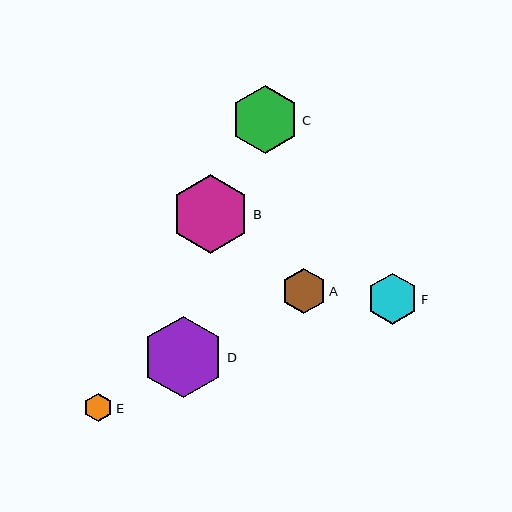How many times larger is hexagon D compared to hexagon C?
Hexagon D is approximately 1.2 times the size of hexagon C.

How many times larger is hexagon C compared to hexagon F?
Hexagon C is approximately 1.3 times the size of hexagon F.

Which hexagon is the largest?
Hexagon D is the largest with a size of approximately 81 pixels.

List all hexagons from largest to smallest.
From largest to smallest: D, B, C, F, A, E.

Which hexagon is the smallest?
Hexagon E is the smallest with a size of approximately 29 pixels.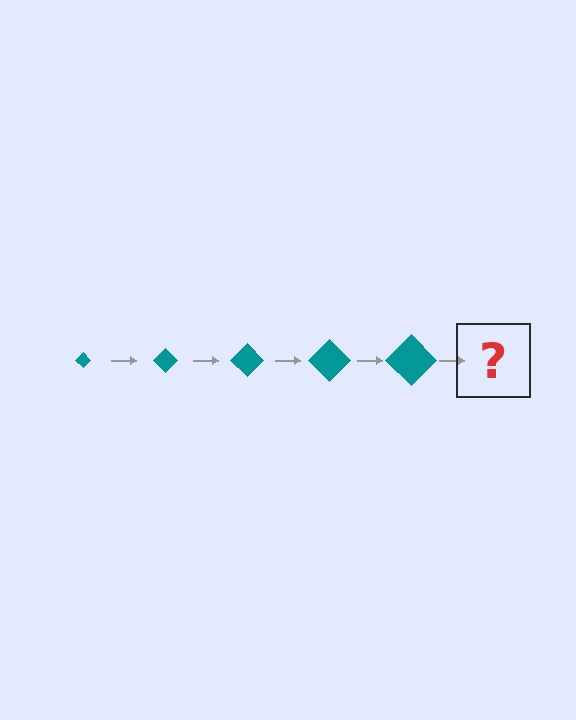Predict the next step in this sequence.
The next step is a teal diamond, larger than the previous one.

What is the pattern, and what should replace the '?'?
The pattern is that the diamond gets progressively larger each step. The '?' should be a teal diamond, larger than the previous one.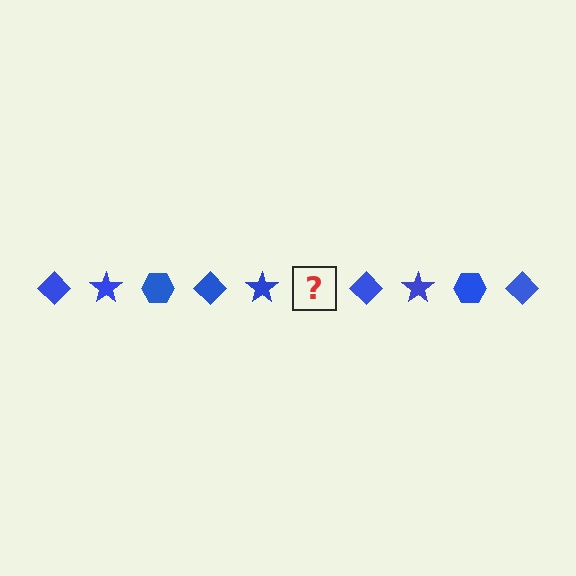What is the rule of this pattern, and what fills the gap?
The rule is that the pattern cycles through diamond, star, hexagon shapes in blue. The gap should be filled with a blue hexagon.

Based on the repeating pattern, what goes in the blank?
The blank should be a blue hexagon.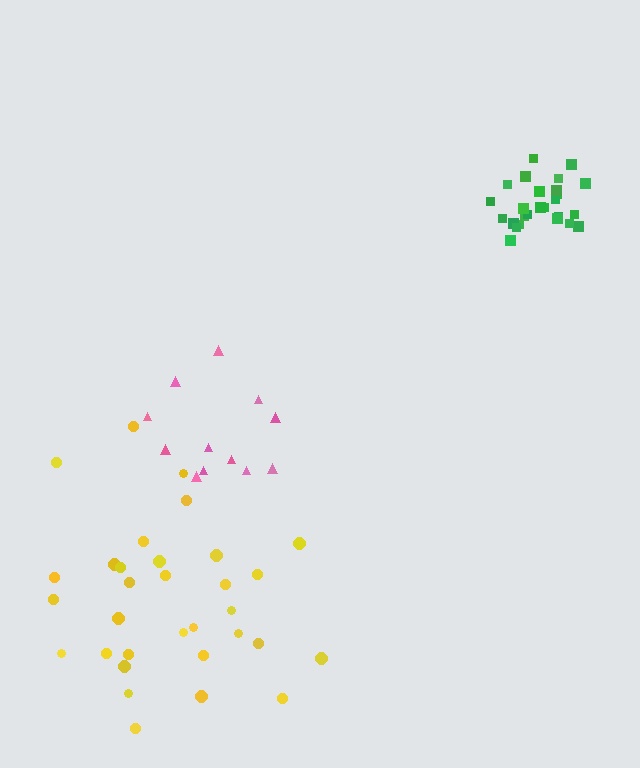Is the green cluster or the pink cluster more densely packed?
Green.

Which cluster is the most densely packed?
Green.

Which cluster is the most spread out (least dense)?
Pink.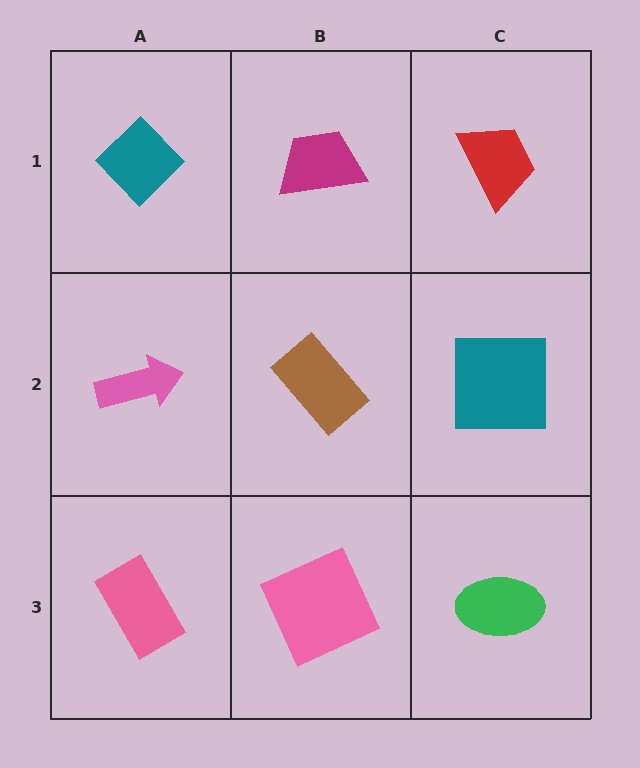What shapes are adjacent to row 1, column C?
A teal square (row 2, column C), a magenta trapezoid (row 1, column B).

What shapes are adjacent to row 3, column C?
A teal square (row 2, column C), a pink square (row 3, column B).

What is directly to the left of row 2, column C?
A brown rectangle.